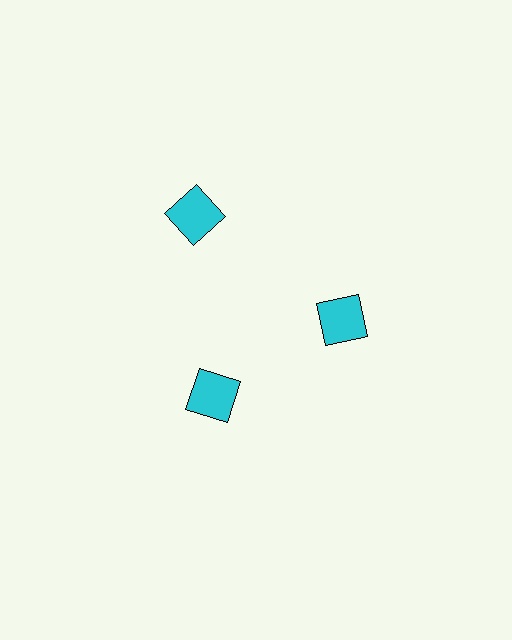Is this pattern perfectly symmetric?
No. The 3 cyan squares are arranged in a ring, but one element near the 11 o'clock position is pushed outward from the center, breaking the 3-fold rotational symmetry.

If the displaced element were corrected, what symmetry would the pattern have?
It would have 3-fold rotational symmetry — the pattern would map onto itself every 120 degrees.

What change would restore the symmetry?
The symmetry would be restored by moving it inward, back onto the ring so that all 3 squares sit at equal angles and equal distance from the center.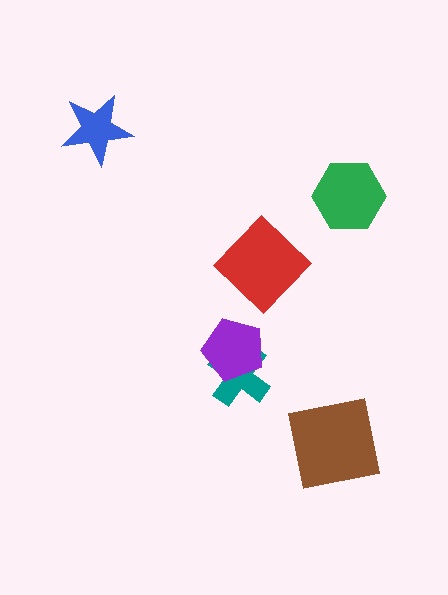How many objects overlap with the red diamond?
0 objects overlap with the red diamond.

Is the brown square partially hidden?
No, no other shape covers it.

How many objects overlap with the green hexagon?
0 objects overlap with the green hexagon.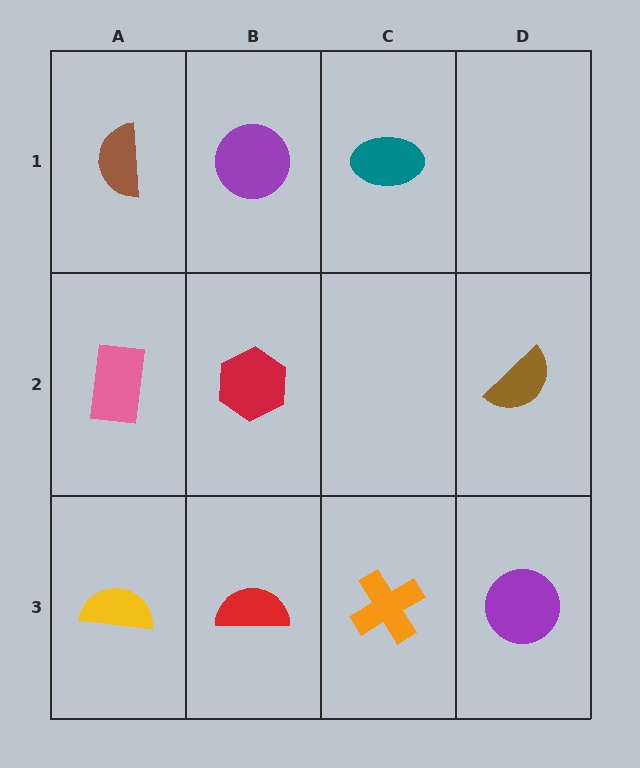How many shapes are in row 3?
4 shapes.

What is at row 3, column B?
A red semicircle.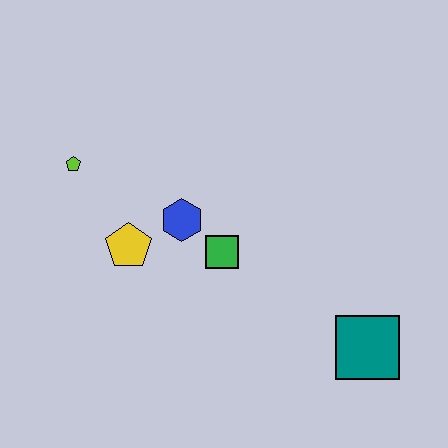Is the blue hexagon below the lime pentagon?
Yes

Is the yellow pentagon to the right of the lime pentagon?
Yes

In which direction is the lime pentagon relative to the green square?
The lime pentagon is to the left of the green square.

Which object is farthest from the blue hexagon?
The teal square is farthest from the blue hexagon.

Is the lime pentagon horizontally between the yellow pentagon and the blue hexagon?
No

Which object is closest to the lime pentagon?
The yellow pentagon is closest to the lime pentagon.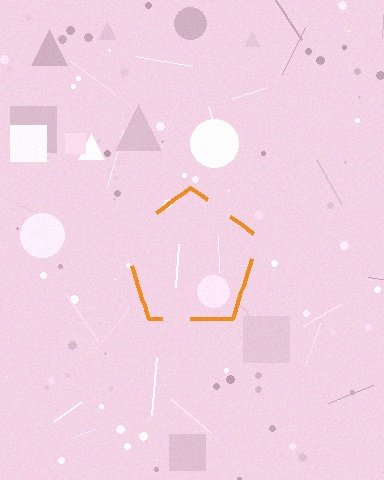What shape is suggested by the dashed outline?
The dashed outline suggests a pentagon.